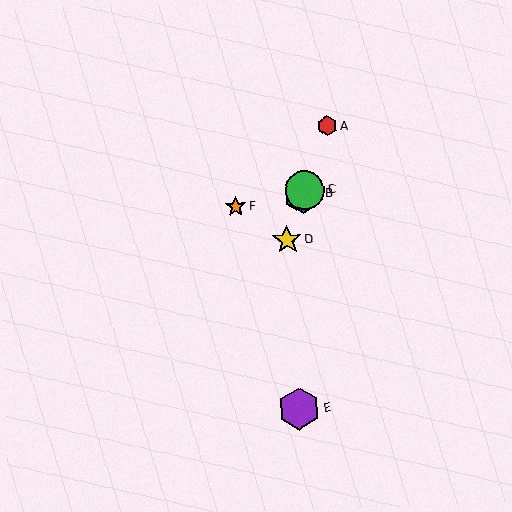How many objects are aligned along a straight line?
4 objects (A, B, C, D) are aligned along a straight line.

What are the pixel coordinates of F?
Object F is at (236, 207).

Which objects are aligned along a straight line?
Objects A, B, C, D are aligned along a straight line.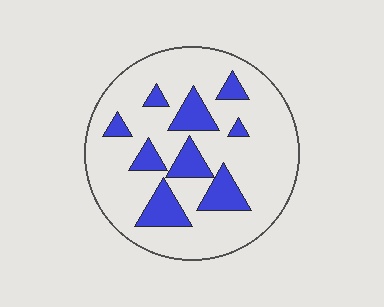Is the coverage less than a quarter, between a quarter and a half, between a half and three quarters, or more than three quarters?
Less than a quarter.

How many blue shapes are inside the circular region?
9.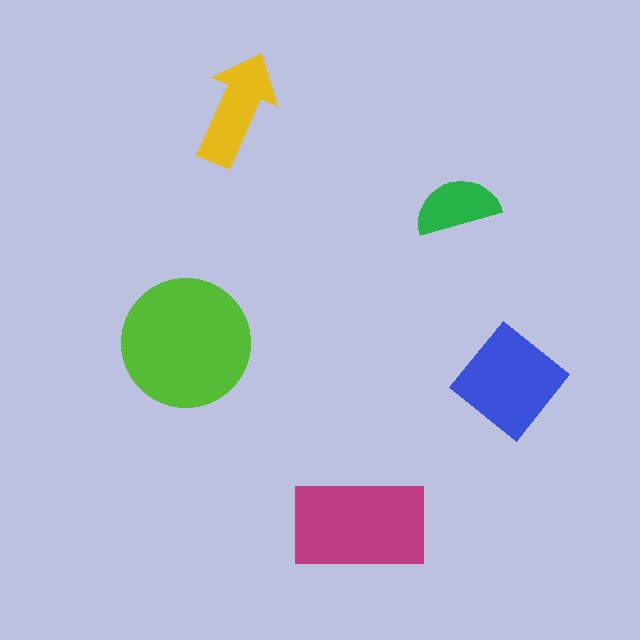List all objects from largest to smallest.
The lime circle, the magenta rectangle, the blue diamond, the yellow arrow, the green semicircle.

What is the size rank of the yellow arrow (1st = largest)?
4th.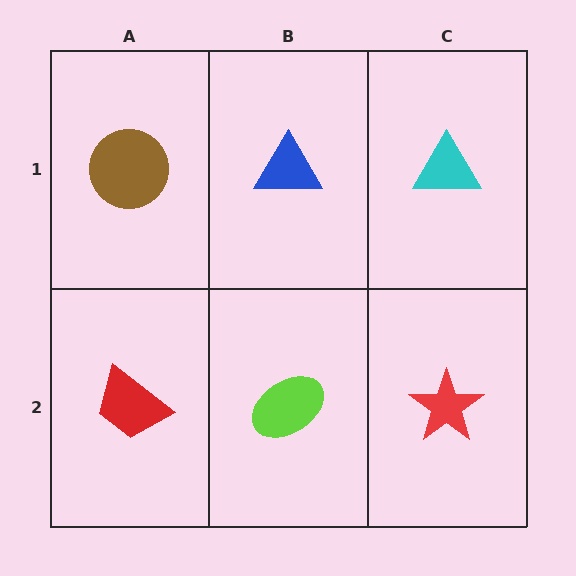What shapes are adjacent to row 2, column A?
A brown circle (row 1, column A), a lime ellipse (row 2, column B).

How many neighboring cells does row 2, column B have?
3.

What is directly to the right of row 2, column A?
A lime ellipse.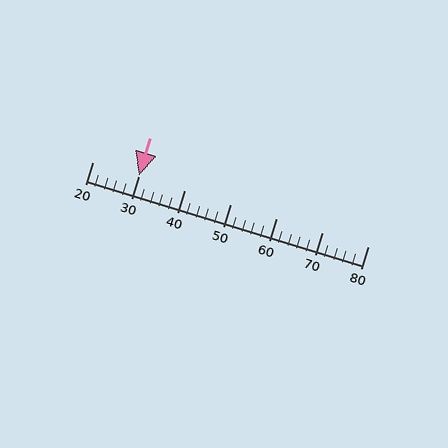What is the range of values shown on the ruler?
The ruler shows values from 20 to 80.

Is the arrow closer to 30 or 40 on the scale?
The arrow is closer to 30.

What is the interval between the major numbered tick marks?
The major tick marks are spaced 10 units apart.